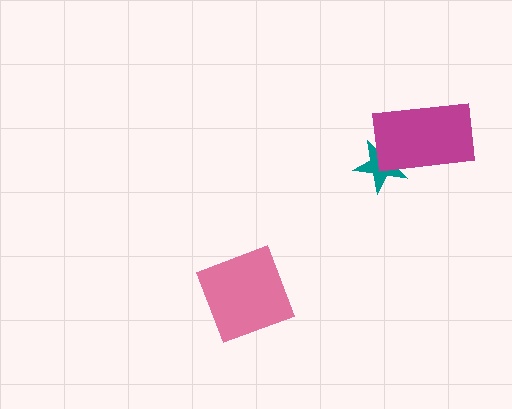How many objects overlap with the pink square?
0 objects overlap with the pink square.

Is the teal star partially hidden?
Yes, it is partially covered by another shape.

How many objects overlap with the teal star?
1 object overlaps with the teal star.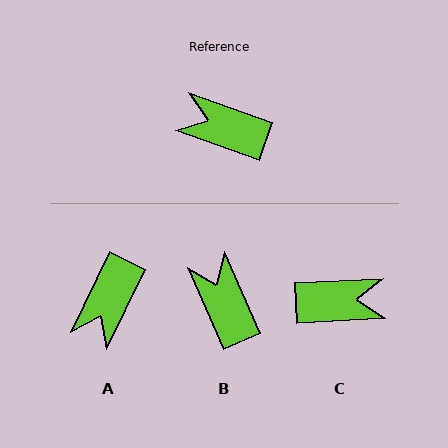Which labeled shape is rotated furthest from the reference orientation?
C, about 157 degrees away.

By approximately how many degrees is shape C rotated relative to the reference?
Approximately 157 degrees clockwise.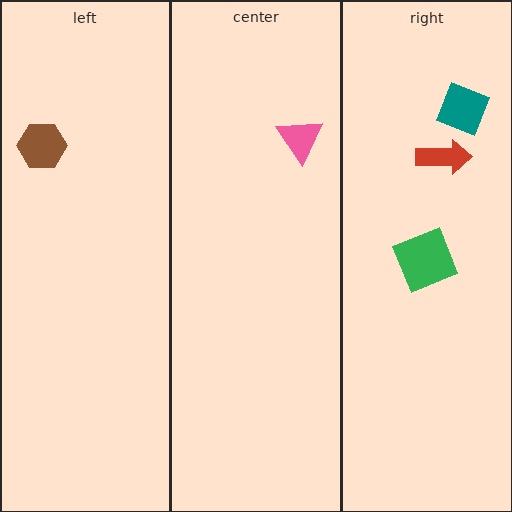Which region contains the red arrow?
The right region.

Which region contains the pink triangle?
The center region.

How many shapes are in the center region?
1.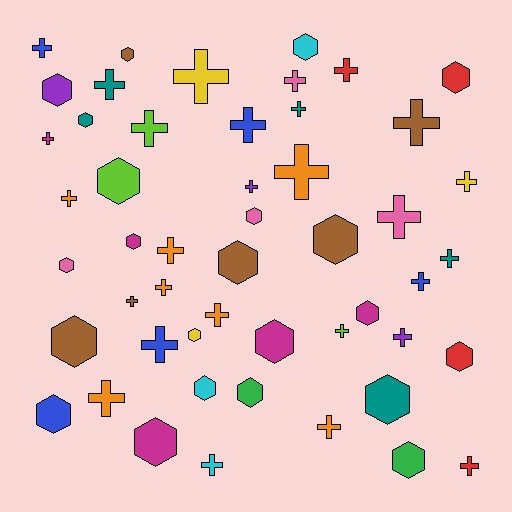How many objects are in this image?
There are 50 objects.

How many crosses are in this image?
There are 28 crosses.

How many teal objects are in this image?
There are 5 teal objects.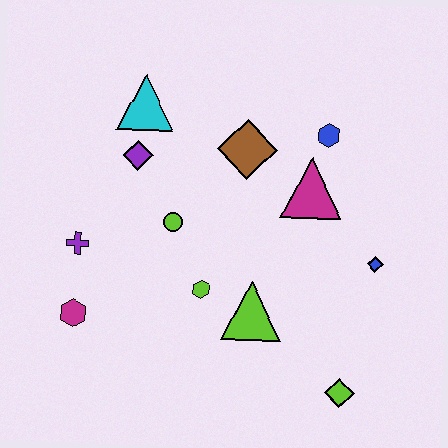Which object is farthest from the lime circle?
The lime diamond is farthest from the lime circle.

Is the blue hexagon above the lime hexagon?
Yes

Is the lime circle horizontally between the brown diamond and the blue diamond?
No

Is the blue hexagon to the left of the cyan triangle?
No